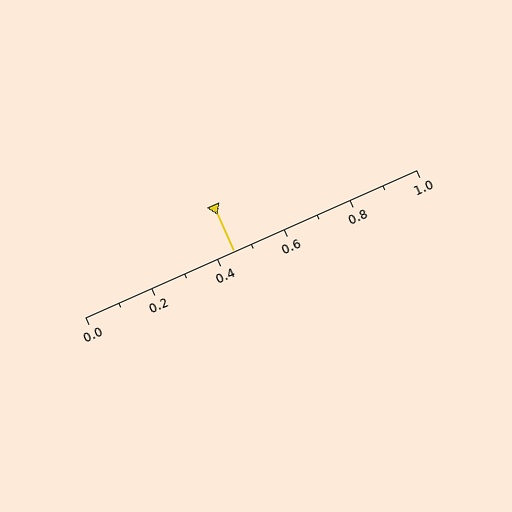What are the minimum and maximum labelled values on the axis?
The axis runs from 0.0 to 1.0.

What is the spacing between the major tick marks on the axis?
The major ticks are spaced 0.2 apart.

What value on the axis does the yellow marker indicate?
The marker indicates approximately 0.45.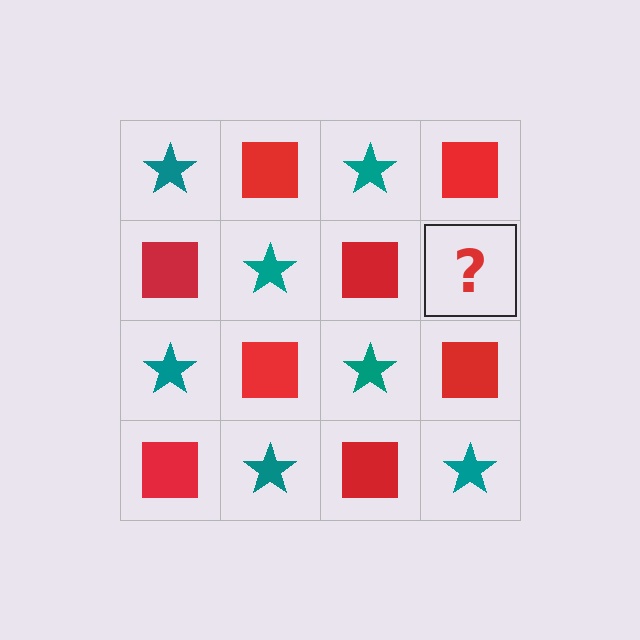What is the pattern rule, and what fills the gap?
The rule is that it alternates teal star and red square in a checkerboard pattern. The gap should be filled with a teal star.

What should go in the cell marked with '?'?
The missing cell should contain a teal star.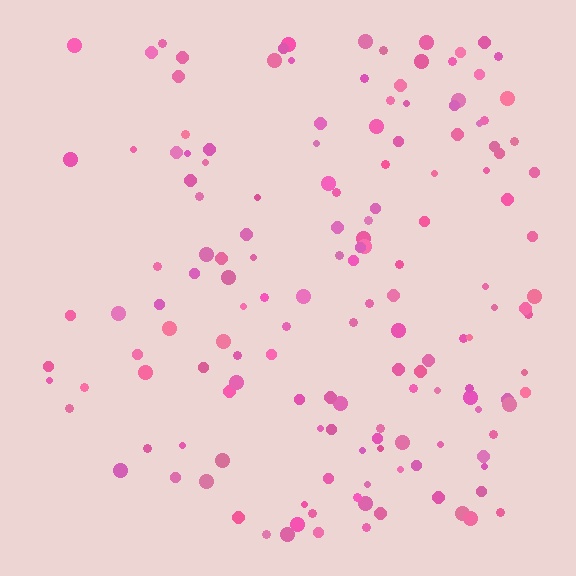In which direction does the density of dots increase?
From left to right, with the right side densest.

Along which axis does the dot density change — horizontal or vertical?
Horizontal.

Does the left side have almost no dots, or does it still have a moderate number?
Still a moderate number, just noticeably fewer than the right.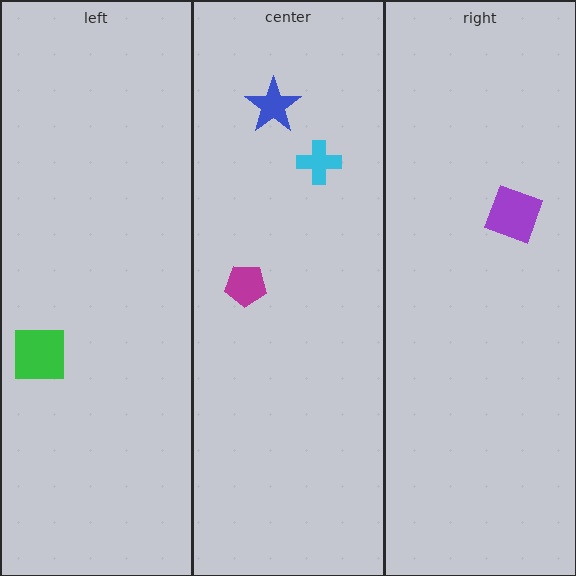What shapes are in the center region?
The blue star, the cyan cross, the magenta pentagon.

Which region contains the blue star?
The center region.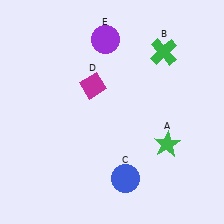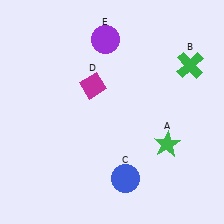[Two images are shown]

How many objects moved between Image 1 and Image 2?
1 object moved between the two images.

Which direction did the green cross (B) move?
The green cross (B) moved right.